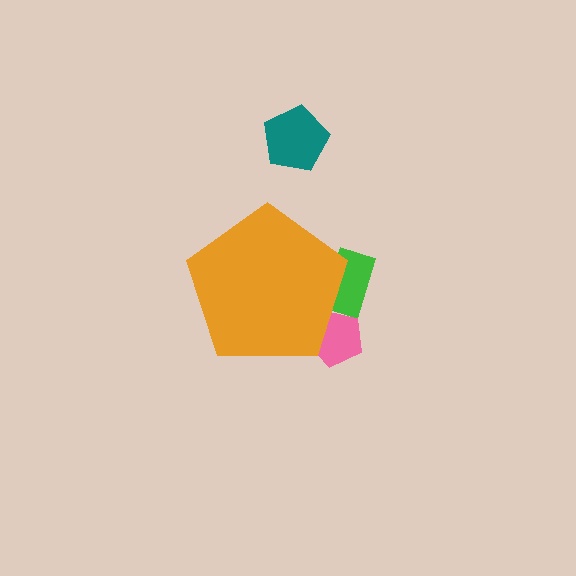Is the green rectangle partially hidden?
Yes, the green rectangle is partially hidden behind the orange pentagon.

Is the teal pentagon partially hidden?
No, the teal pentagon is fully visible.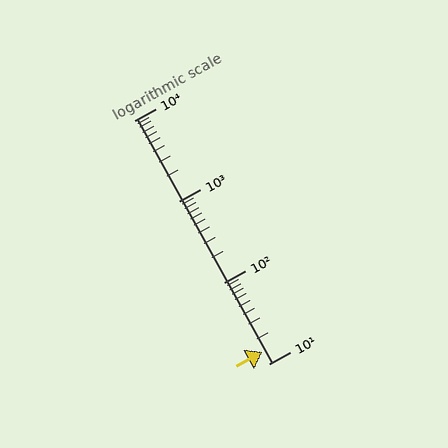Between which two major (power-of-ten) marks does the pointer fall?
The pointer is between 10 and 100.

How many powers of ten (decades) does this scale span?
The scale spans 3 decades, from 10 to 10000.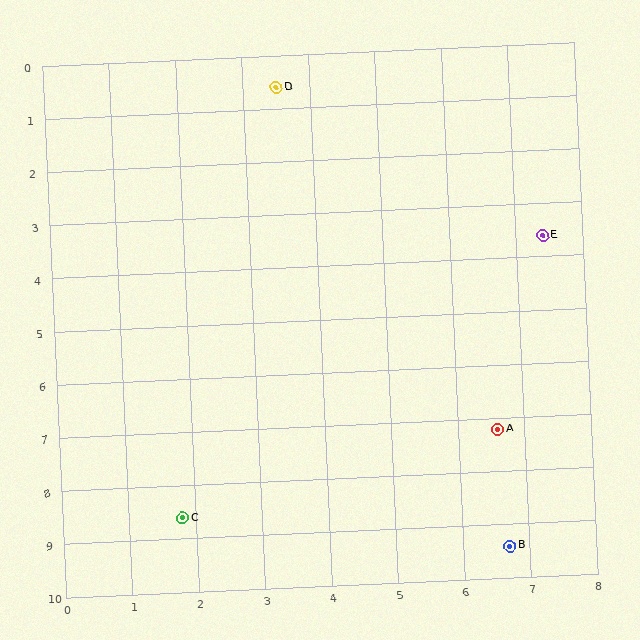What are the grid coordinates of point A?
Point A is at approximately (6.6, 7.2).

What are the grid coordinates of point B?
Point B is at approximately (6.7, 9.4).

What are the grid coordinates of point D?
Point D is at approximately (3.5, 0.6).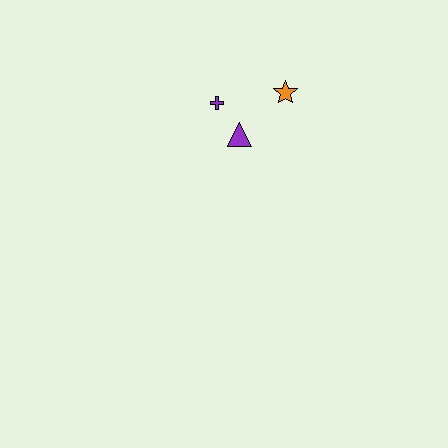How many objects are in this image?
There are 3 objects.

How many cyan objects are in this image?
There are no cyan objects.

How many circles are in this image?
There are no circles.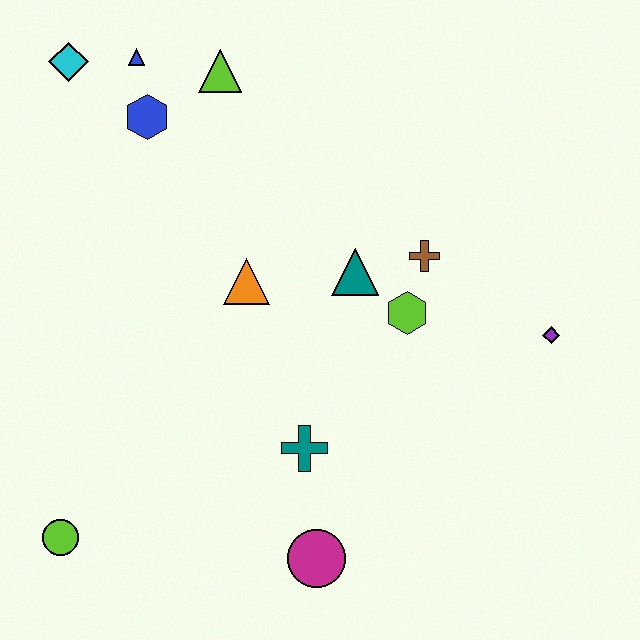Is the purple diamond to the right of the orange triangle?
Yes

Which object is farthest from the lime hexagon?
The cyan diamond is farthest from the lime hexagon.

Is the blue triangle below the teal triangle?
No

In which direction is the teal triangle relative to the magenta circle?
The teal triangle is above the magenta circle.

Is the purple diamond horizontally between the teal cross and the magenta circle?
No